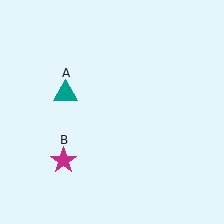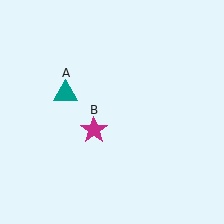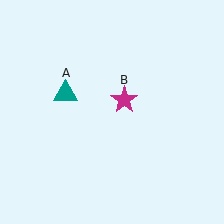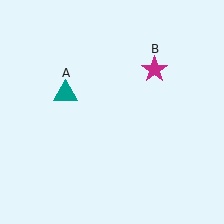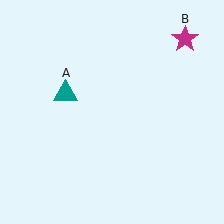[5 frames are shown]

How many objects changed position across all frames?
1 object changed position: magenta star (object B).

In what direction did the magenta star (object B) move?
The magenta star (object B) moved up and to the right.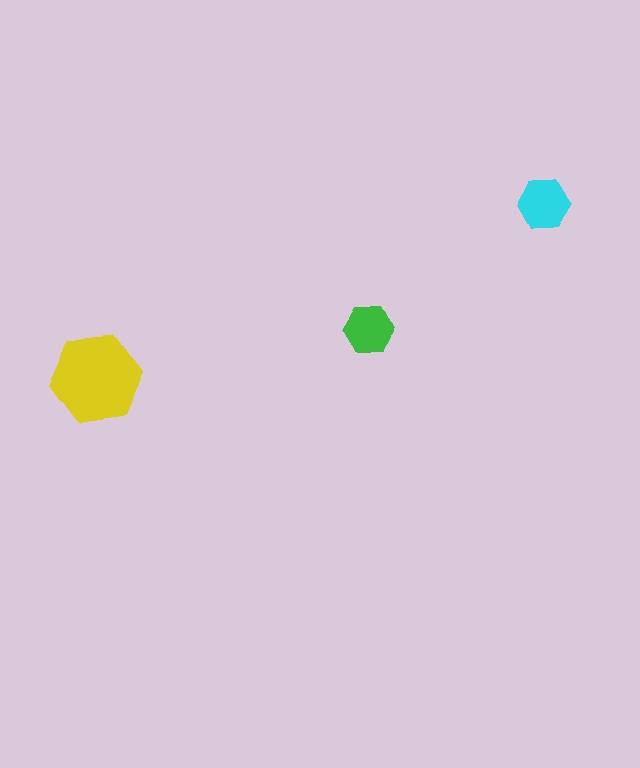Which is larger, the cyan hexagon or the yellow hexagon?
The yellow one.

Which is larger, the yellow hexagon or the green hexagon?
The yellow one.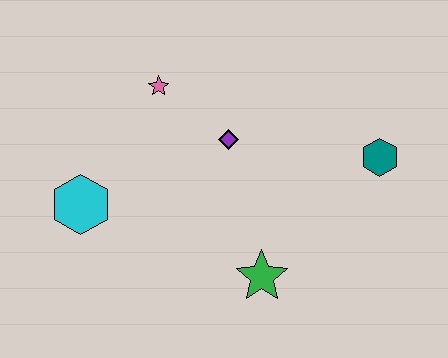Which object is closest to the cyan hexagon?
The pink star is closest to the cyan hexagon.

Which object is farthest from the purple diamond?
The cyan hexagon is farthest from the purple diamond.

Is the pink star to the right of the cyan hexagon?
Yes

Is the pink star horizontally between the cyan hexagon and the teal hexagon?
Yes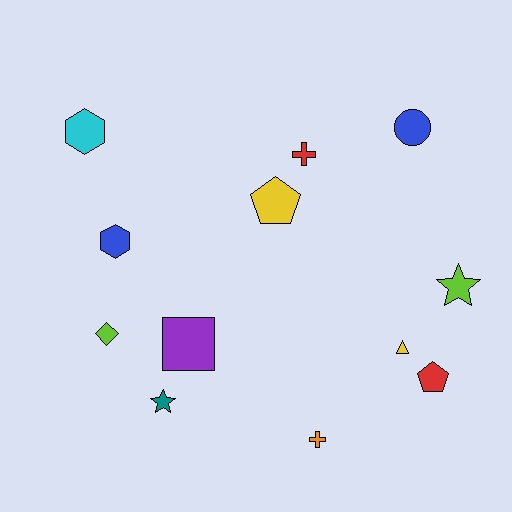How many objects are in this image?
There are 12 objects.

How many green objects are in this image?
There are no green objects.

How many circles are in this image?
There is 1 circle.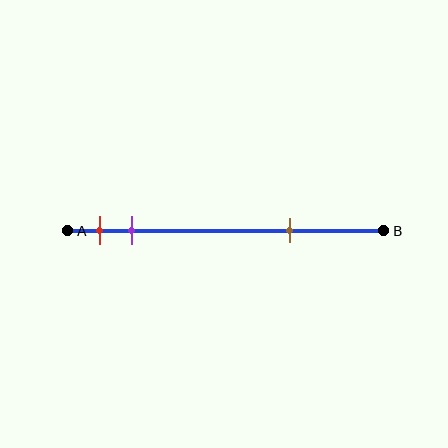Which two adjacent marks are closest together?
The red and purple marks are the closest adjacent pair.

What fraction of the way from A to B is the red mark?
The red mark is approximately 10% (0.1) of the way from A to B.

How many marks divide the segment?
There are 3 marks dividing the segment.